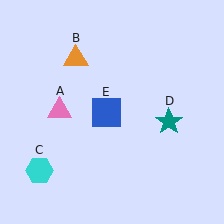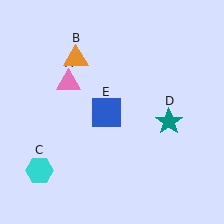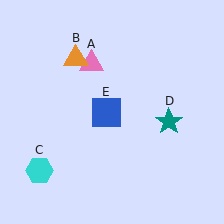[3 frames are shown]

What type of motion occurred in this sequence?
The pink triangle (object A) rotated clockwise around the center of the scene.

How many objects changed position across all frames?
1 object changed position: pink triangle (object A).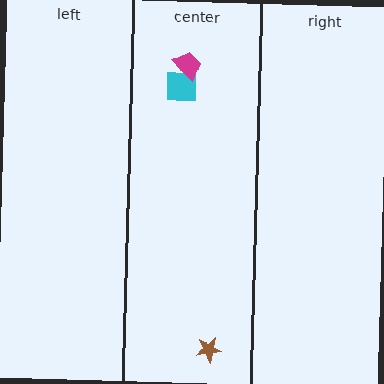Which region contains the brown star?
The center region.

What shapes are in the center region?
The cyan square, the brown star, the magenta trapezoid.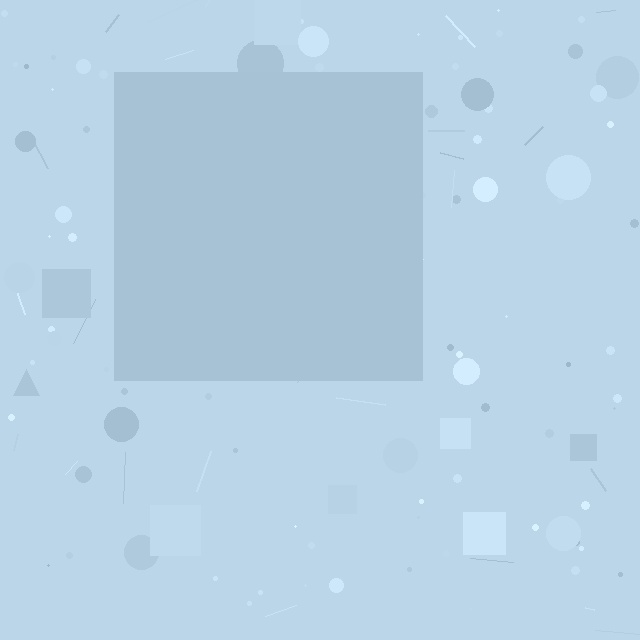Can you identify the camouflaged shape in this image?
The camouflaged shape is a square.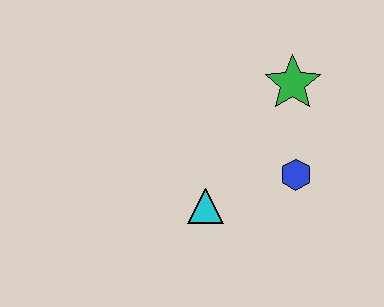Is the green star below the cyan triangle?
No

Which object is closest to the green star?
The blue hexagon is closest to the green star.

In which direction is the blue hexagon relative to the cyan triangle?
The blue hexagon is to the right of the cyan triangle.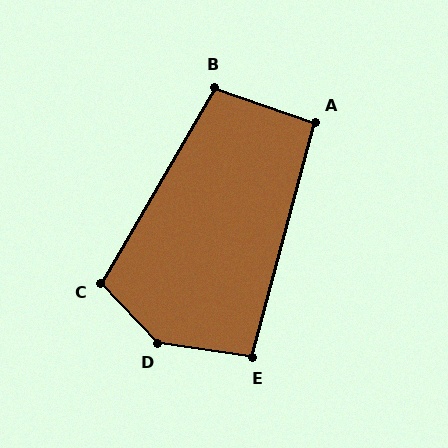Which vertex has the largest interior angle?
D, at approximately 142 degrees.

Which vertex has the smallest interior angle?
A, at approximately 94 degrees.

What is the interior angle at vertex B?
Approximately 101 degrees (obtuse).